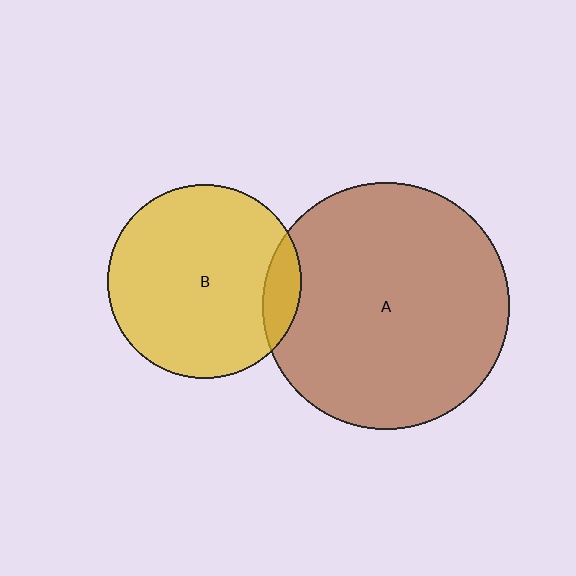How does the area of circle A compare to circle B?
Approximately 1.6 times.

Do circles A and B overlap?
Yes.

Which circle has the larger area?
Circle A (brown).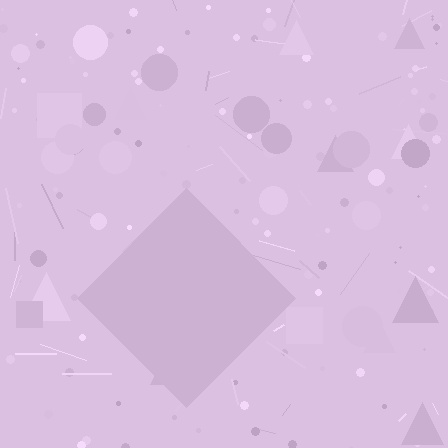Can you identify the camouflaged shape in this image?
The camouflaged shape is a diamond.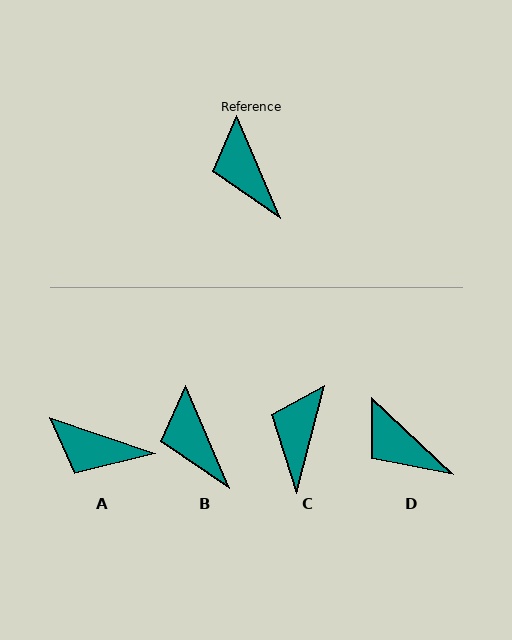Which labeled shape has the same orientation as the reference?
B.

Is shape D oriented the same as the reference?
No, it is off by about 24 degrees.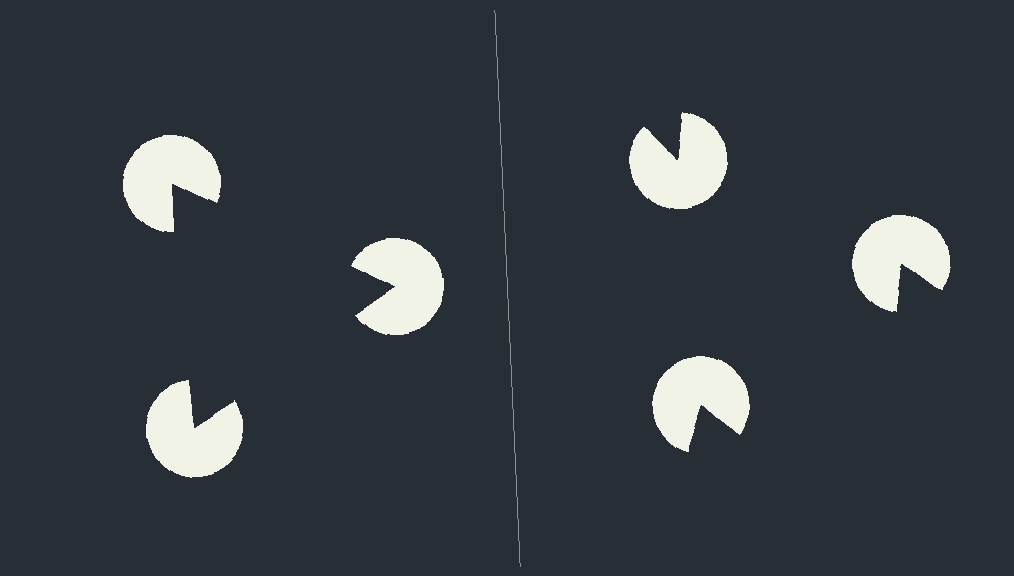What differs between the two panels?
The pac-man discs are positioned identically on both sides; only the wedge orientations differ. On the left they align to a triangle; on the right they are misaligned.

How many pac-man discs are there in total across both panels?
6 — 3 on each side.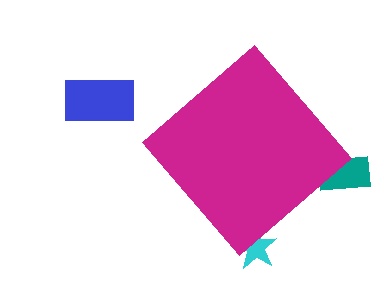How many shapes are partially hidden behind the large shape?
2 shapes are partially hidden.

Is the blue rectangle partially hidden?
No, the blue rectangle is fully visible.